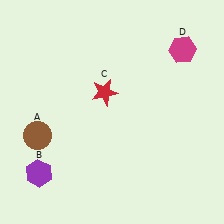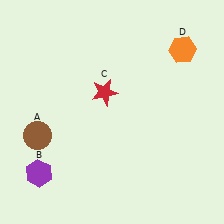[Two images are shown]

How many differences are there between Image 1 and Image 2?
There is 1 difference between the two images.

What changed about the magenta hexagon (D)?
In Image 1, D is magenta. In Image 2, it changed to orange.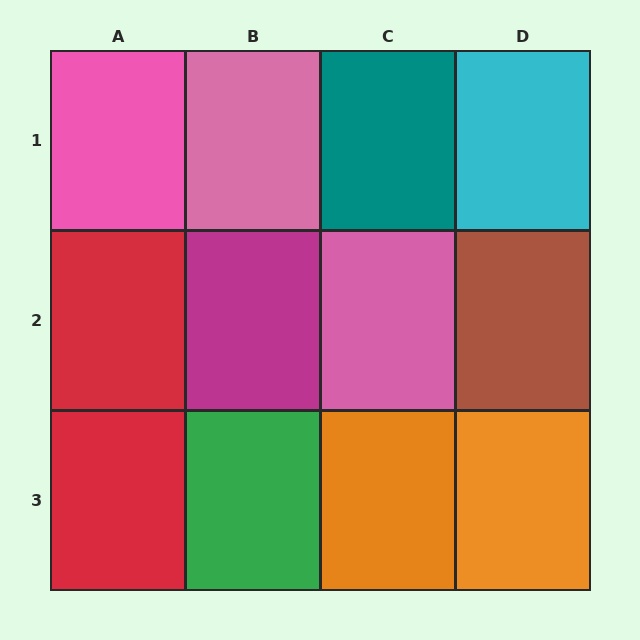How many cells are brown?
1 cell is brown.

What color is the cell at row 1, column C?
Teal.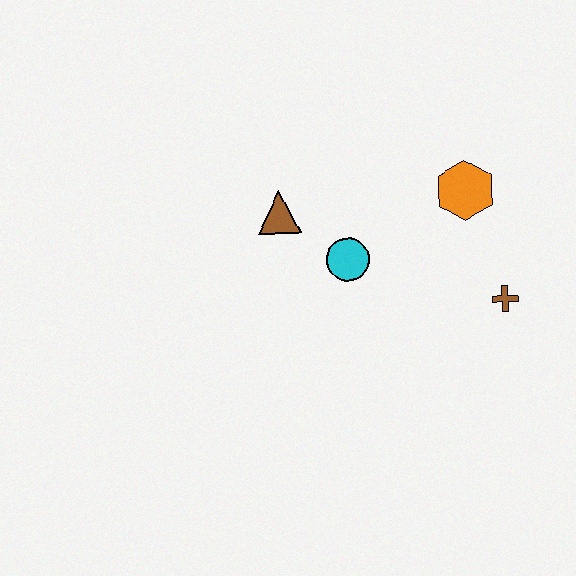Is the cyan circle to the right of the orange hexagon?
No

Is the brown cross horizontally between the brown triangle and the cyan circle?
No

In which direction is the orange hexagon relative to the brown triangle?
The orange hexagon is to the right of the brown triangle.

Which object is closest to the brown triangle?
The cyan circle is closest to the brown triangle.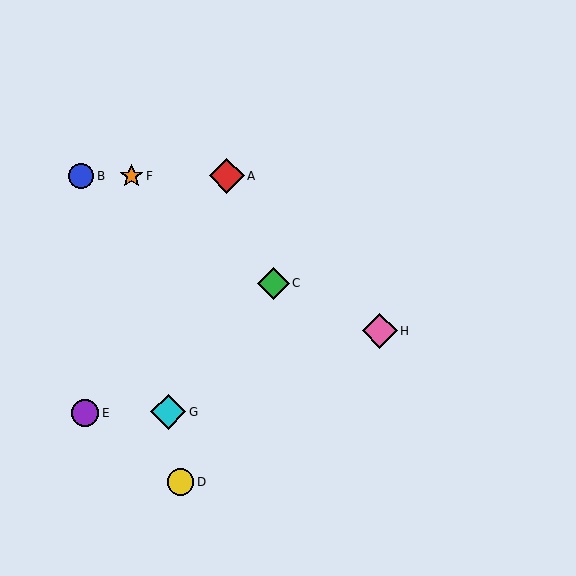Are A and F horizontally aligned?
Yes, both are at y≈176.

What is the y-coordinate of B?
Object B is at y≈176.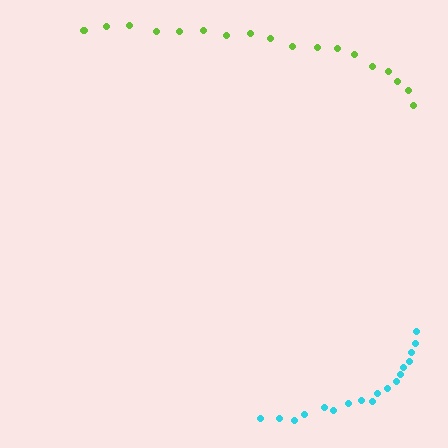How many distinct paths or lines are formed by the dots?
There are 2 distinct paths.